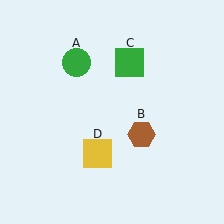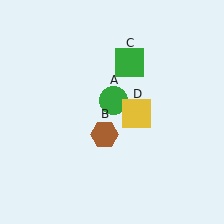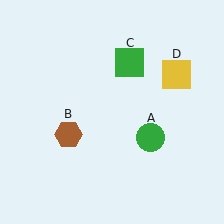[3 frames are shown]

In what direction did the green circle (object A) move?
The green circle (object A) moved down and to the right.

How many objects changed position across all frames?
3 objects changed position: green circle (object A), brown hexagon (object B), yellow square (object D).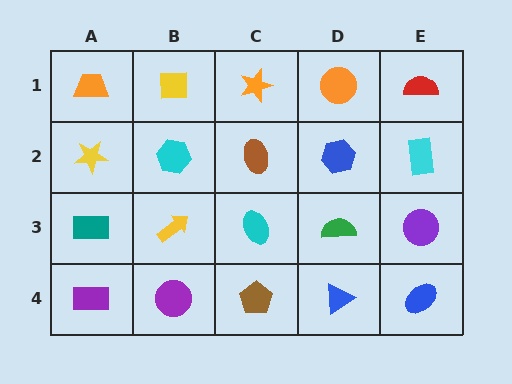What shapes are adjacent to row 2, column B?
A yellow square (row 1, column B), a yellow arrow (row 3, column B), a yellow star (row 2, column A), a brown ellipse (row 2, column C).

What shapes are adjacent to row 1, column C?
A brown ellipse (row 2, column C), a yellow square (row 1, column B), an orange circle (row 1, column D).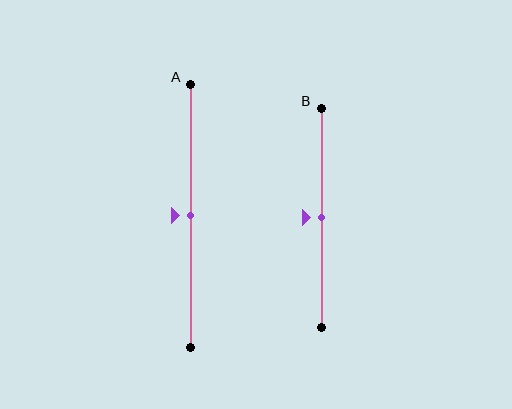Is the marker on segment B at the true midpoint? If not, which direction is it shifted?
Yes, the marker on segment B is at the true midpoint.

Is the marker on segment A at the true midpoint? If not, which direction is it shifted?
Yes, the marker on segment A is at the true midpoint.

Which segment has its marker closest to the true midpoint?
Segment A has its marker closest to the true midpoint.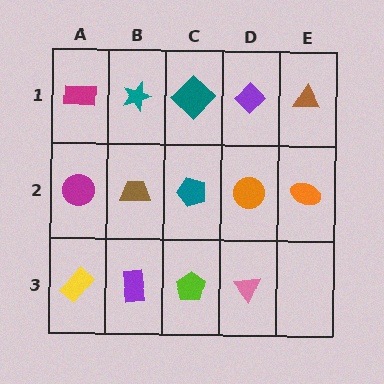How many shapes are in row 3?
4 shapes.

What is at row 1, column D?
A purple diamond.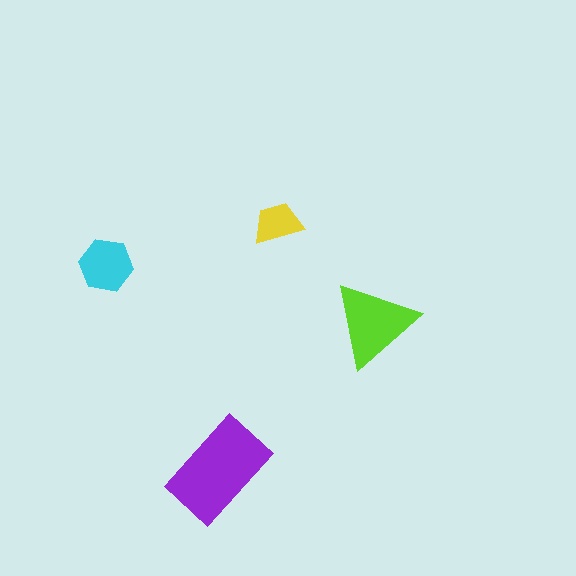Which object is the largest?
The purple rectangle.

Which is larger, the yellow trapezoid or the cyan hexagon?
The cyan hexagon.